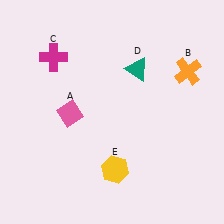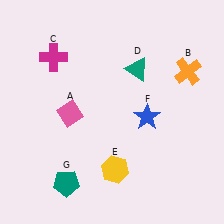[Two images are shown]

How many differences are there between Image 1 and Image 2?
There are 2 differences between the two images.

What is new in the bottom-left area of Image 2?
A teal pentagon (G) was added in the bottom-left area of Image 2.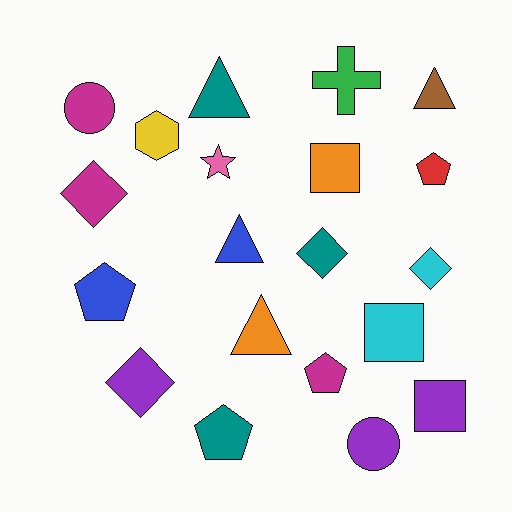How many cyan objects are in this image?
There are 2 cyan objects.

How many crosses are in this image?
There is 1 cross.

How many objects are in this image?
There are 20 objects.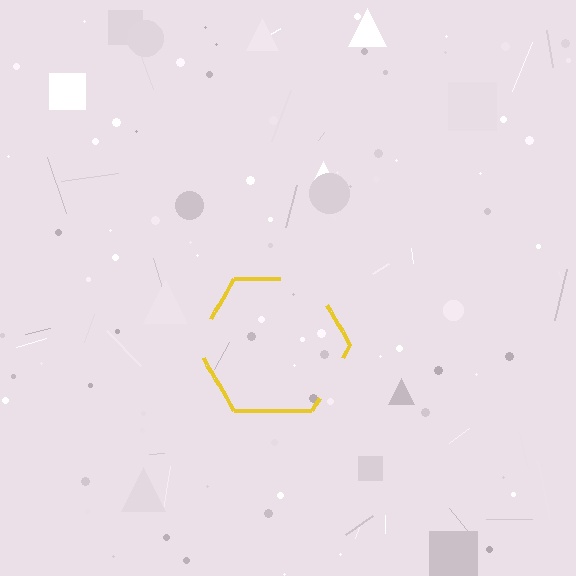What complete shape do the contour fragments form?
The contour fragments form a hexagon.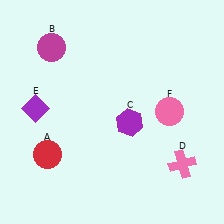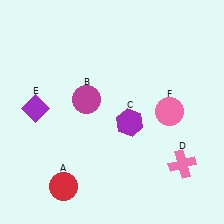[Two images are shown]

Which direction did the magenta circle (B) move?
The magenta circle (B) moved down.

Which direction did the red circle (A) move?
The red circle (A) moved down.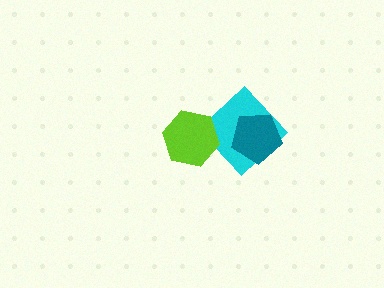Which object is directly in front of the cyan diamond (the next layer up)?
The lime hexagon is directly in front of the cyan diamond.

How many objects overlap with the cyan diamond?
2 objects overlap with the cyan diamond.